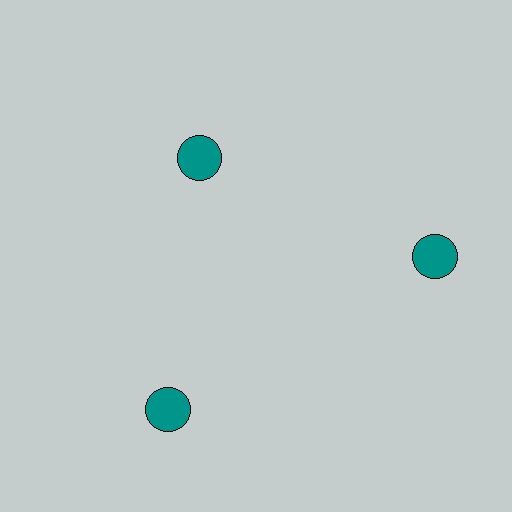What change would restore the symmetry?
The symmetry would be restored by moving it outward, back onto the ring so that all 3 circles sit at equal angles and equal distance from the center.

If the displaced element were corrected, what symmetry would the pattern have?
It would have 3-fold rotational symmetry — the pattern would map onto itself every 120 degrees.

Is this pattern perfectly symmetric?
No. The 3 teal circles are arranged in a ring, but one element near the 11 o'clock position is pulled inward toward the center, breaking the 3-fold rotational symmetry.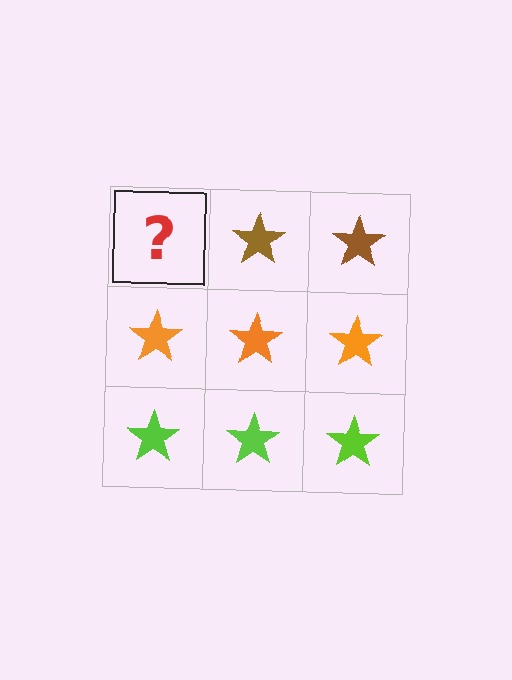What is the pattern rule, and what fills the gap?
The rule is that each row has a consistent color. The gap should be filled with a brown star.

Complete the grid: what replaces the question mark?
The question mark should be replaced with a brown star.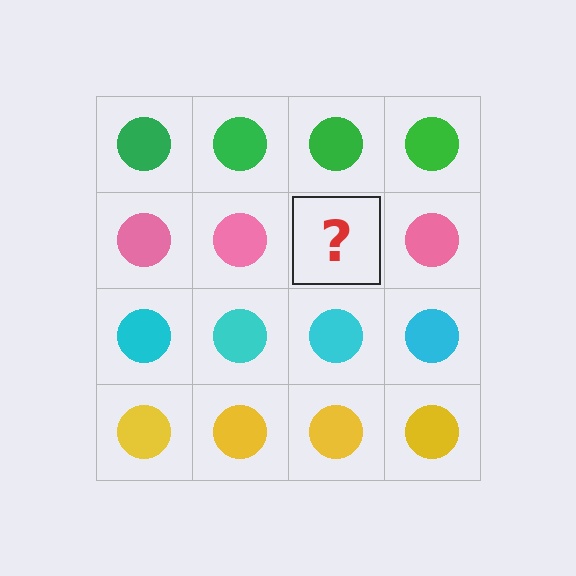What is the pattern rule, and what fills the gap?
The rule is that each row has a consistent color. The gap should be filled with a pink circle.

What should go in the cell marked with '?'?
The missing cell should contain a pink circle.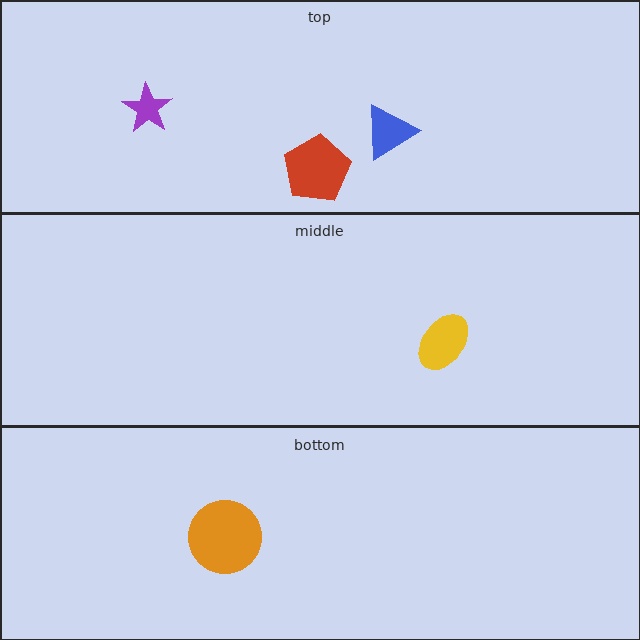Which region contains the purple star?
The top region.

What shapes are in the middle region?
The yellow ellipse.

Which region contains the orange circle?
The bottom region.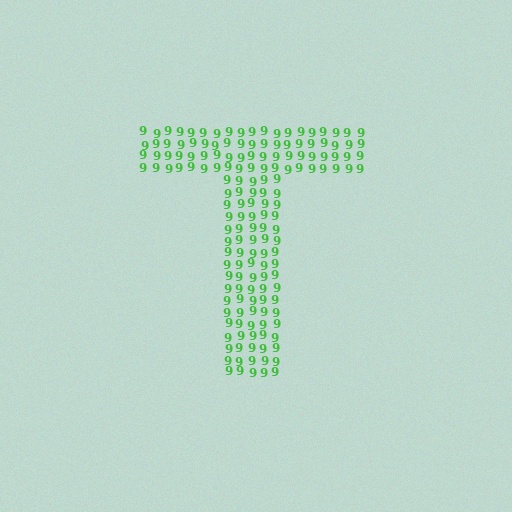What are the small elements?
The small elements are digit 9's.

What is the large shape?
The large shape is the letter T.